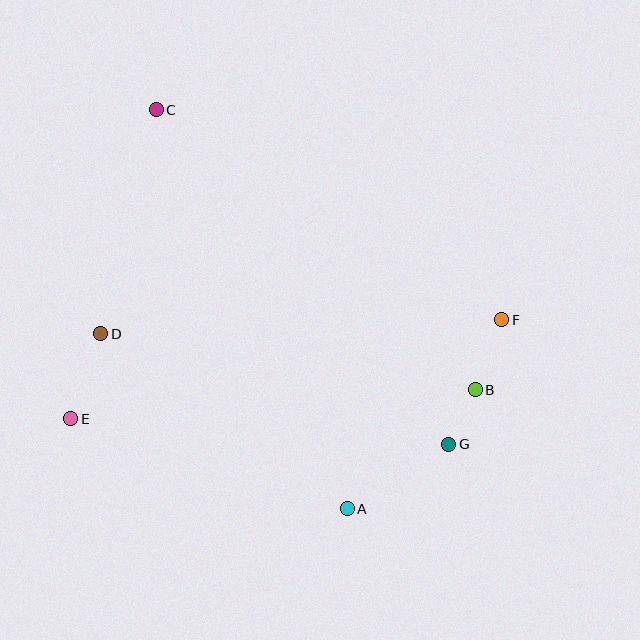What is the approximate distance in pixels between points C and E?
The distance between C and E is approximately 321 pixels.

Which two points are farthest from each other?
Points C and G are farthest from each other.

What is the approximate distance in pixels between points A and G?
The distance between A and G is approximately 120 pixels.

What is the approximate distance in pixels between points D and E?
The distance between D and E is approximately 90 pixels.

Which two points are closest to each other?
Points B and G are closest to each other.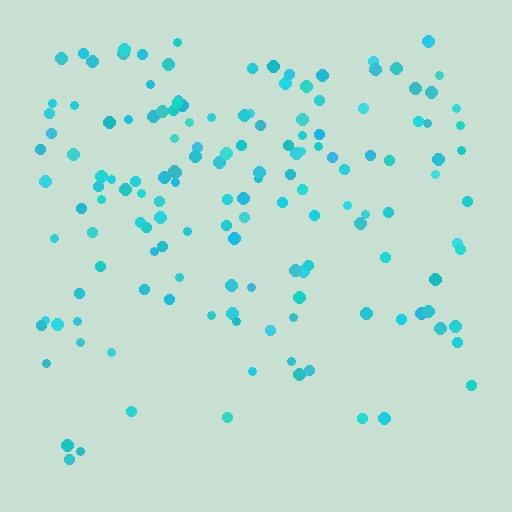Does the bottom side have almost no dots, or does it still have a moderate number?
Still a moderate number, just noticeably fewer than the top.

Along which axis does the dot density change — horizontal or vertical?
Vertical.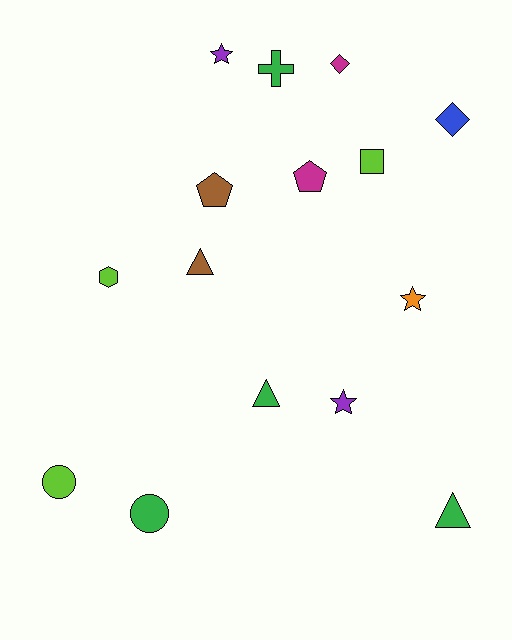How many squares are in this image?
There is 1 square.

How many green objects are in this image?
There are 4 green objects.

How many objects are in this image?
There are 15 objects.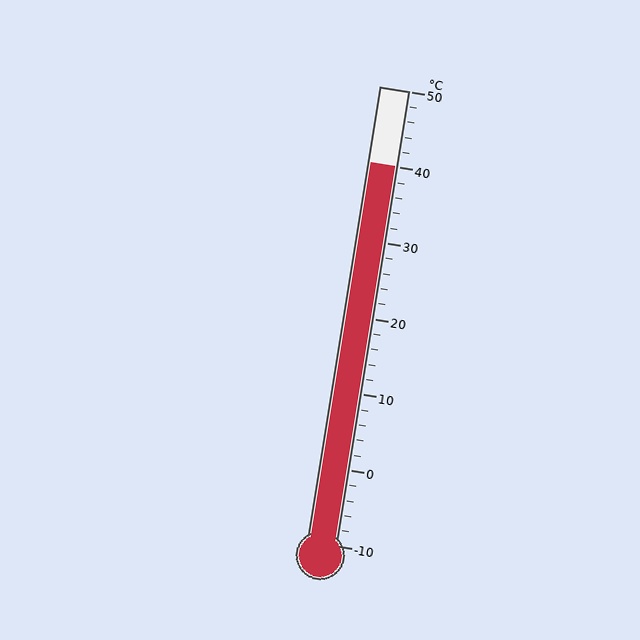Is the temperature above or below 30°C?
The temperature is above 30°C.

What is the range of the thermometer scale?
The thermometer scale ranges from -10°C to 50°C.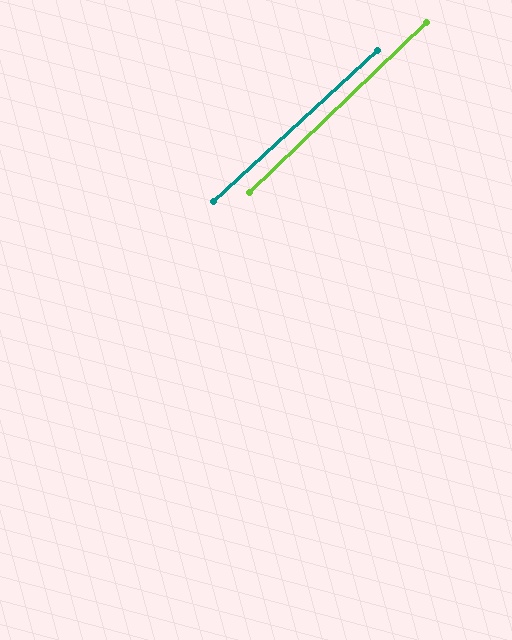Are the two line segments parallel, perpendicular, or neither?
Parallel — their directions differ by only 1.5°.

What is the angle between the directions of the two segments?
Approximately 1 degree.